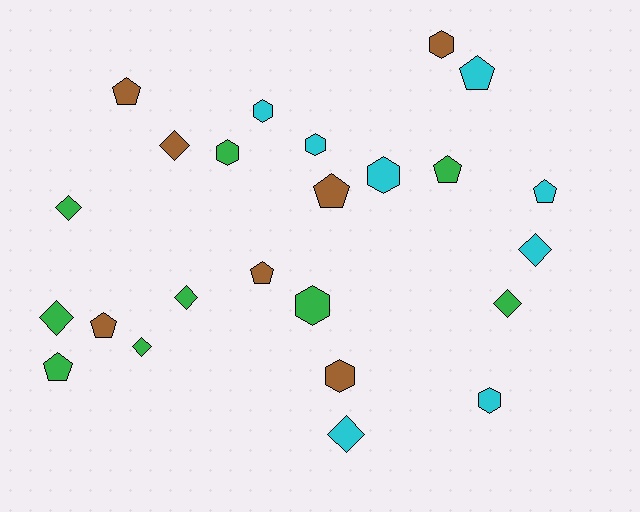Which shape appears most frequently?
Pentagon, with 8 objects.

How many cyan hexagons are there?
There are 4 cyan hexagons.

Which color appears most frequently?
Green, with 9 objects.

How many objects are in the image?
There are 24 objects.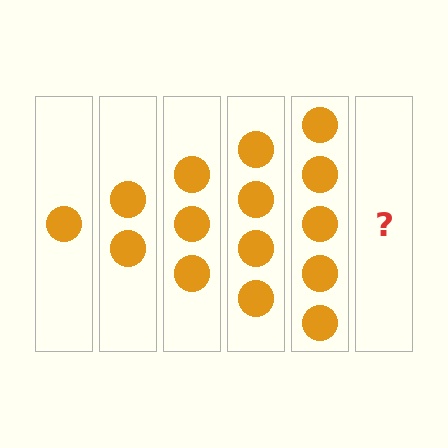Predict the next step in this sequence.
The next step is 6 circles.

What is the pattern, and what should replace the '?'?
The pattern is that each step adds one more circle. The '?' should be 6 circles.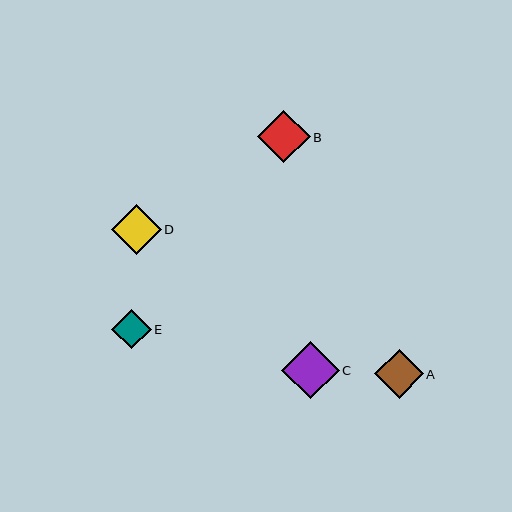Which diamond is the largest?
Diamond C is the largest with a size of approximately 57 pixels.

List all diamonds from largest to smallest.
From largest to smallest: C, B, D, A, E.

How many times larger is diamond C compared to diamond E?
Diamond C is approximately 1.5 times the size of diamond E.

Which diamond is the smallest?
Diamond E is the smallest with a size of approximately 39 pixels.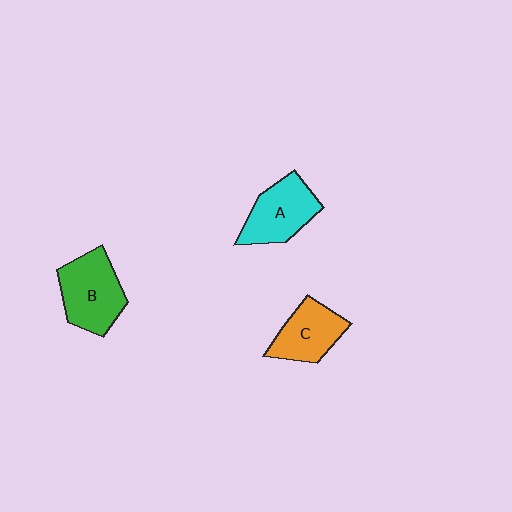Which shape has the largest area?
Shape B (green).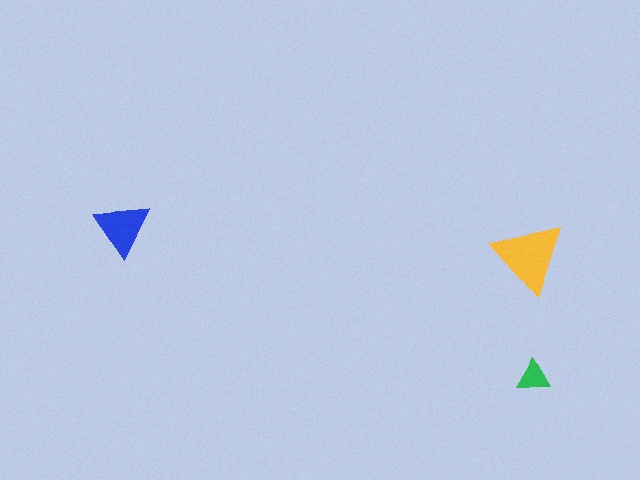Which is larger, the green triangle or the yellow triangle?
The yellow one.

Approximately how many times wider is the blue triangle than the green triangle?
About 1.5 times wider.